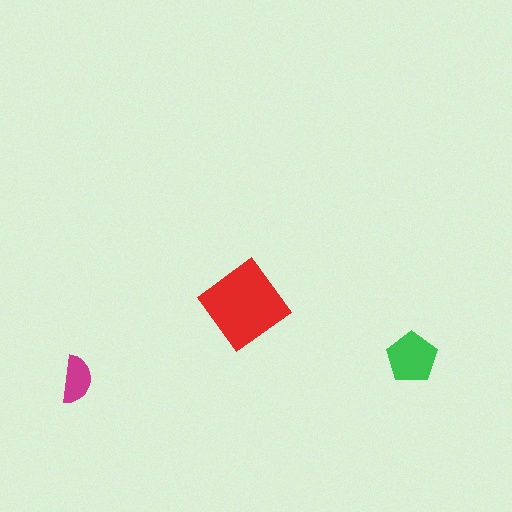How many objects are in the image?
There are 3 objects in the image.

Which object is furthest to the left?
The magenta semicircle is leftmost.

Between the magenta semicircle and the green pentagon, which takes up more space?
The green pentagon.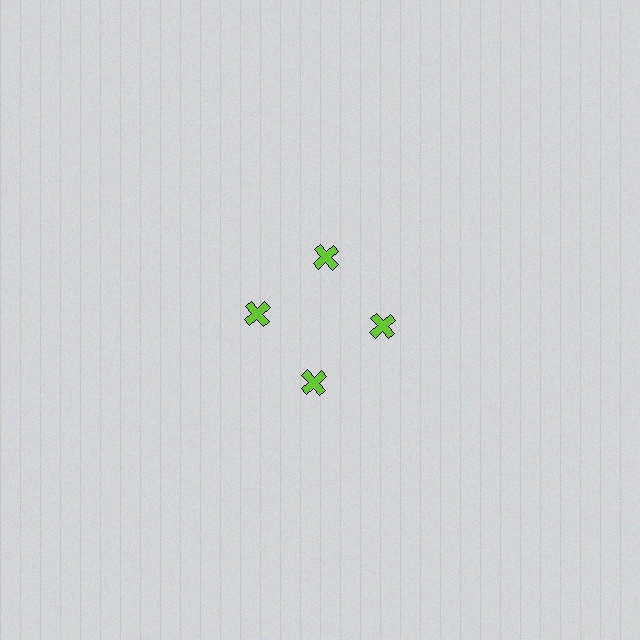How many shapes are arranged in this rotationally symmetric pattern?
There are 4 shapes, arranged in 4 groups of 1.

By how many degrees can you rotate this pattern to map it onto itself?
The pattern maps onto itself every 90 degrees of rotation.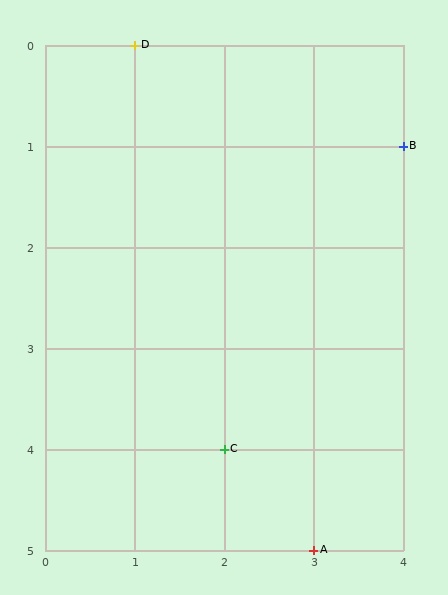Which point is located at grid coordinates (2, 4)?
Point C is at (2, 4).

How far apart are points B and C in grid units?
Points B and C are 2 columns and 3 rows apart (about 3.6 grid units diagonally).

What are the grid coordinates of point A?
Point A is at grid coordinates (3, 5).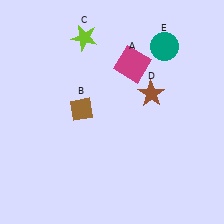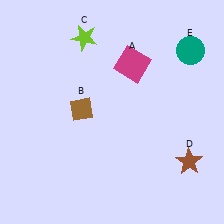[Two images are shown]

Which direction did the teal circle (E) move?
The teal circle (E) moved right.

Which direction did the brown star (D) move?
The brown star (D) moved down.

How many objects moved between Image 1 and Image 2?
2 objects moved between the two images.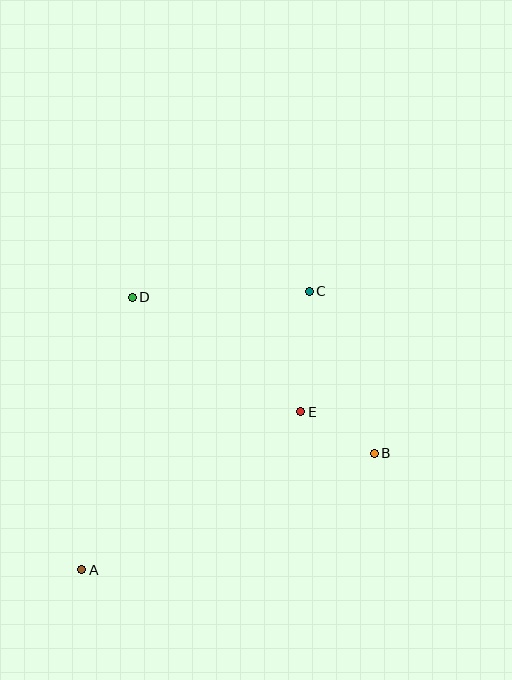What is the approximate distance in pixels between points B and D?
The distance between B and D is approximately 288 pixels.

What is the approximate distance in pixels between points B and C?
The distance between B and C is approximately 175 pixels.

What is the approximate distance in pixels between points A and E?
The distance between A and E is approximately 270 pixels.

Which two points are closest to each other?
Points B and E are closest to each other.